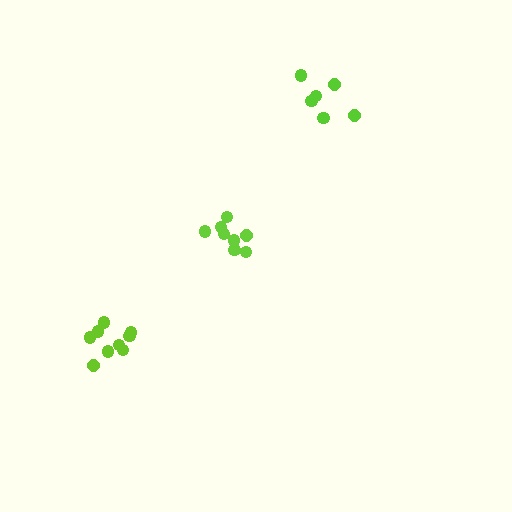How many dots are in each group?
Group 1: 8 dots, Group 2: 9 dots, Group 3: 6 dots (23 total).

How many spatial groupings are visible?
There are 3 spatial groupings.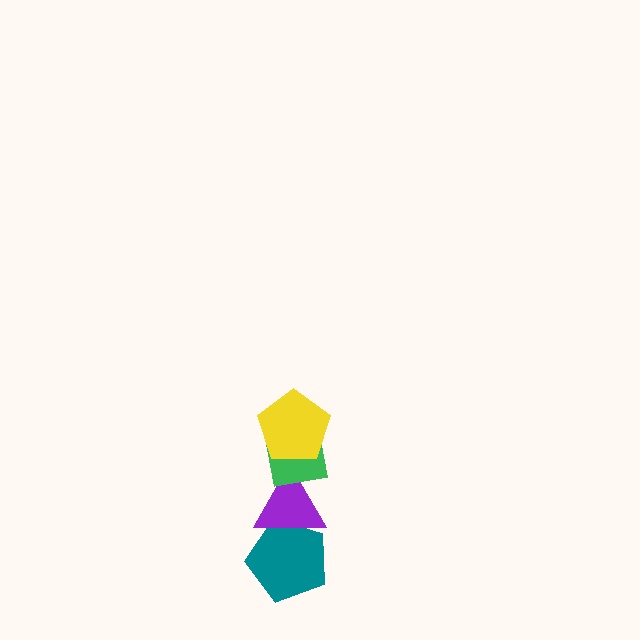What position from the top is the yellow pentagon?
The yellow pentagon is 1st from the top.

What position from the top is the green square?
The green square is 2nd from the top.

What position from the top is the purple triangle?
The purple triangle is 3rd from the top.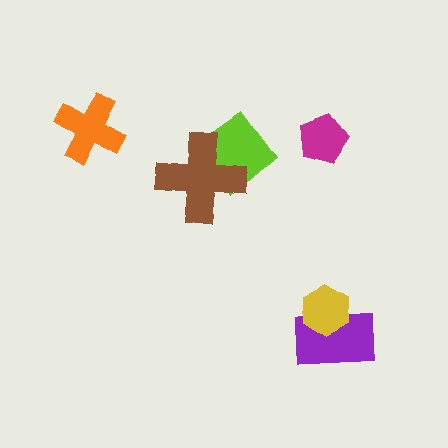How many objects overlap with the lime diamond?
1 object overlaps with the lime diamond.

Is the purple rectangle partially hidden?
Yes, it is partially covered by another shape.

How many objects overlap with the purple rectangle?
1 object overlaps with the purple rectangle.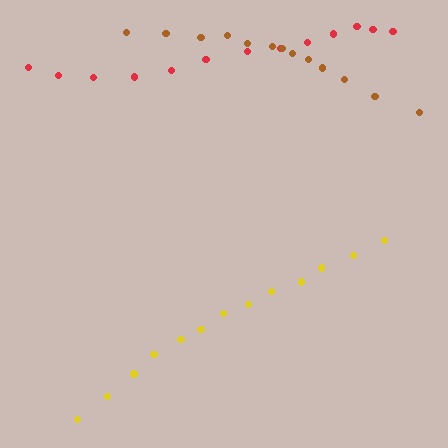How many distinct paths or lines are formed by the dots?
There are 3 distinct paths.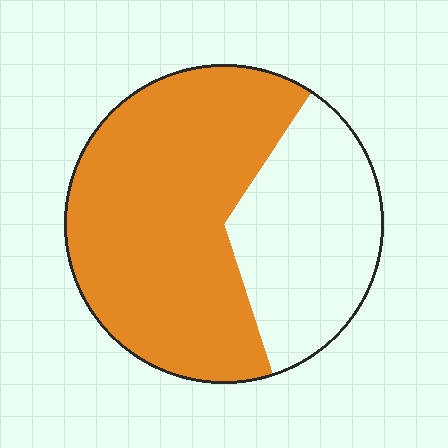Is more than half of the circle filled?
Yes.